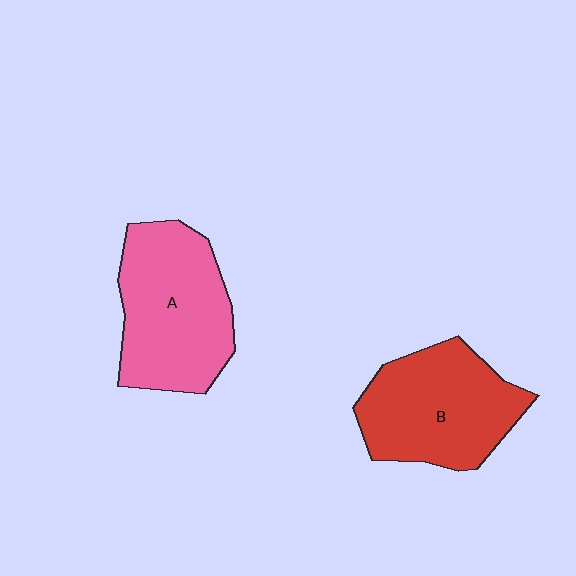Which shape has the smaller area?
Shape B (red).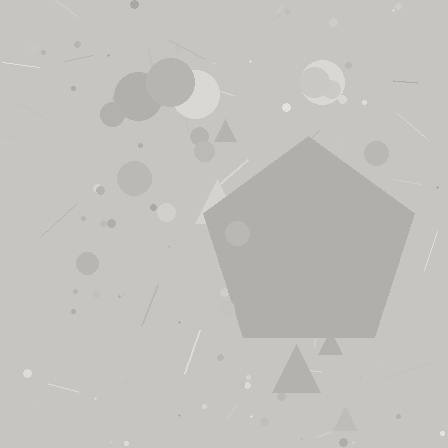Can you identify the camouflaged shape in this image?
The camouflaged shape is a pentagon.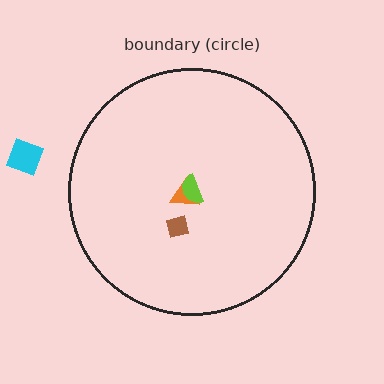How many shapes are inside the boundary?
3 inside, 1 outside.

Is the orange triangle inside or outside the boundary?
Inside.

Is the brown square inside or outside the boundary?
Inside.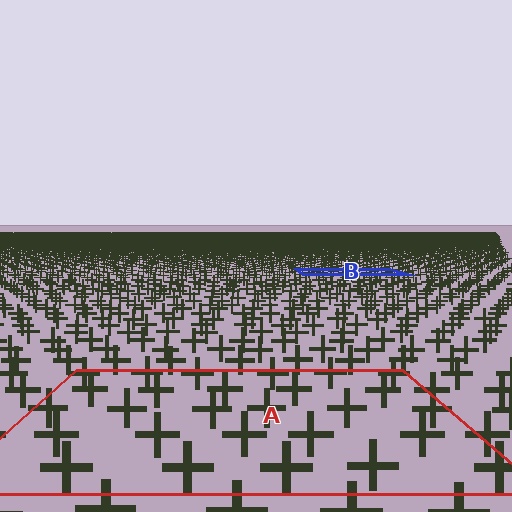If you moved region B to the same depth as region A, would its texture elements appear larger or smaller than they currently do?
They would appear larger. At a closer depth, the same texture elements are projected at a bigger on-screen size.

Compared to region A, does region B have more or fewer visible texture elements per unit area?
Region B has more texture elements per unit area — they are packed more densely because it is farther away.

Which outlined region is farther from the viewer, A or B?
Region B is farther from the viewer — the texture elements inside it appear smaller and more densely packed.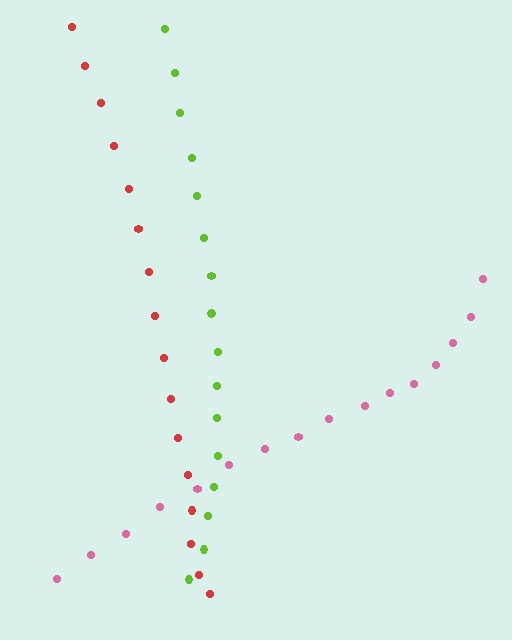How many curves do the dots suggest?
There are 3 distinct paths.